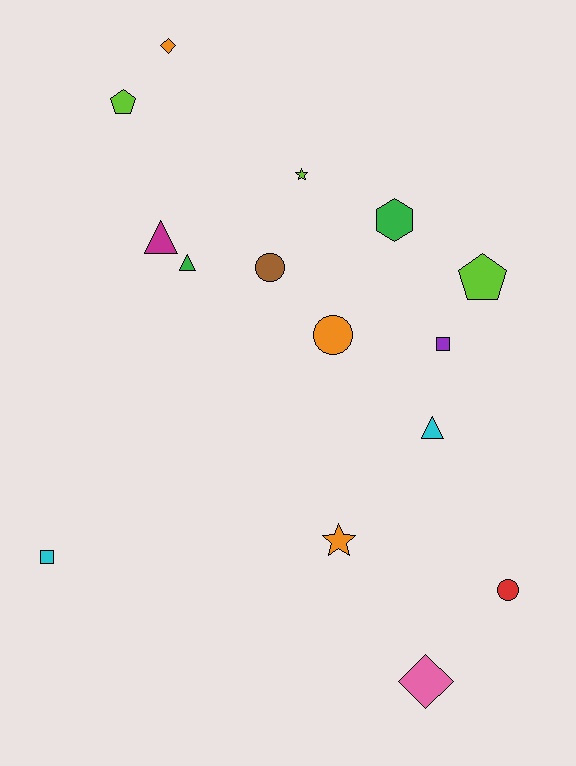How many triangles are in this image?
There are 3 triangles.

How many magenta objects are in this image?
There is 1 magenta object.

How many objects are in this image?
There are 15 objects.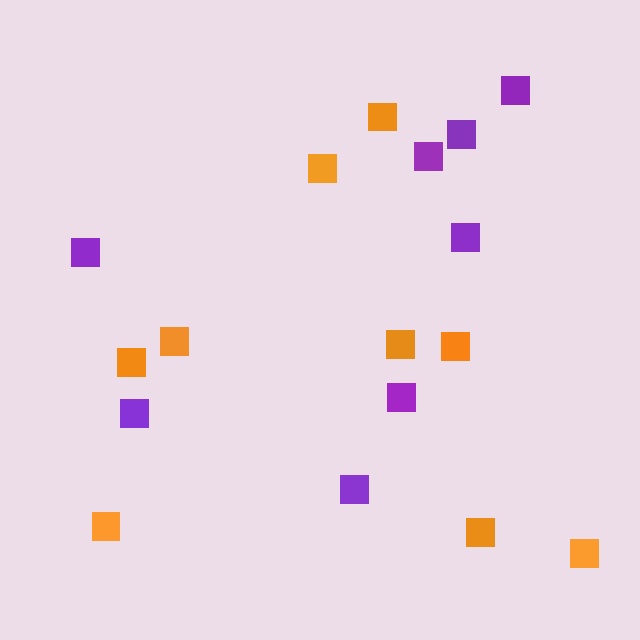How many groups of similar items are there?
There are 2 groups: one group of orange squares (9) and one group of purple squares (8).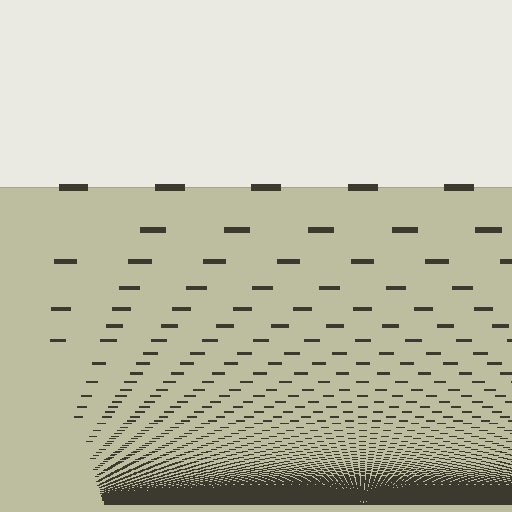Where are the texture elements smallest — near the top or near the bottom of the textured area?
Near the bottom.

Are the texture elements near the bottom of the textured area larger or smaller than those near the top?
Smaller. The gradient is inverted — elements near the bottom are smaller and denser.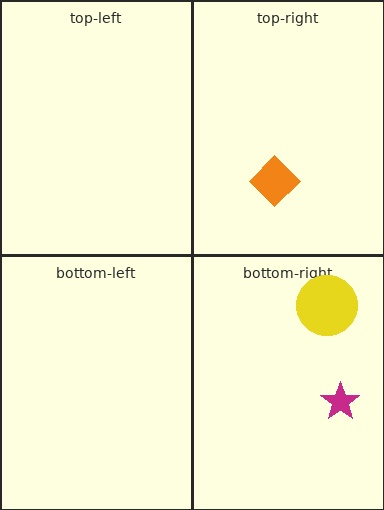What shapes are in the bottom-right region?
The magenta star, the yellow circle.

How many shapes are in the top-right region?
1.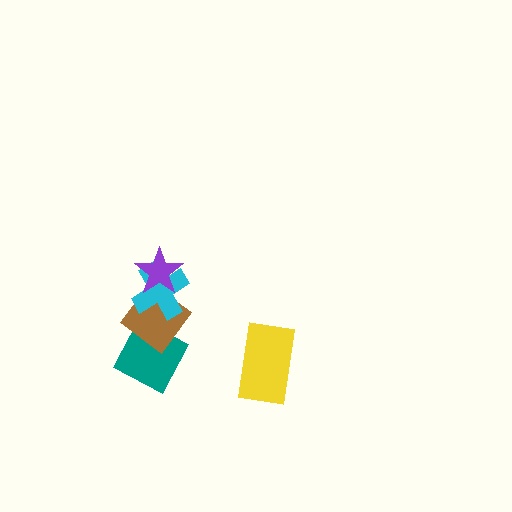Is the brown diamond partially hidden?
Yes, it is partially covered by another shape.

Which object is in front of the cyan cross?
The purple star is in front of the cyan cross.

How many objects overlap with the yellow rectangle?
0 objects overlap with the yellow rectangle.